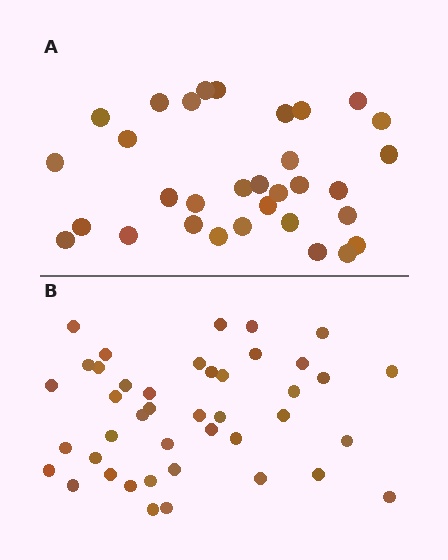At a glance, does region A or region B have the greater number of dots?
Region B (the bottom region) has more dots.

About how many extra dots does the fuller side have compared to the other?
Region B has roughly 10 or so more dots than region A.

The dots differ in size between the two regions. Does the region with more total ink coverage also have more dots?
No. Region A has more total ink coverage because its dots are larger, but region B actually contains more individual dots. Total area can be misleading — the number of items is what matters here.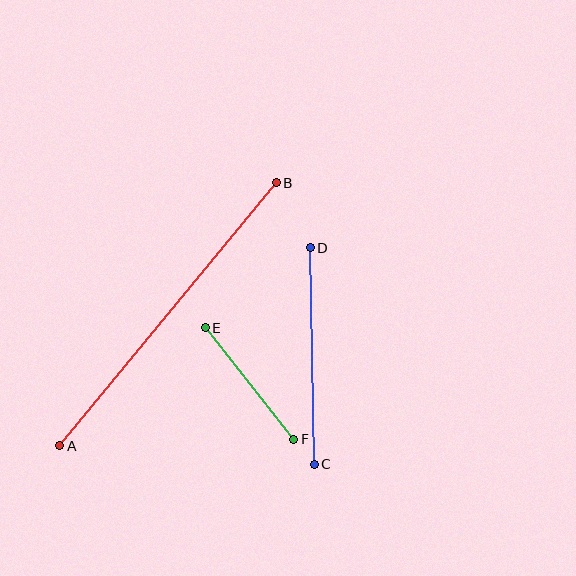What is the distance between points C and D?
The distance is approximately 216 pixels.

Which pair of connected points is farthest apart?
Points A and B are farthest apart.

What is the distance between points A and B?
The distance is approximately 341 pixels.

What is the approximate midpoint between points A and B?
The midpoint is at approximately (168, 314) pixels.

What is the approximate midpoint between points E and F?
The midpoint is at approximately (250, 384) pixels.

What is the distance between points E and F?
The distance is approximately 143 pixels.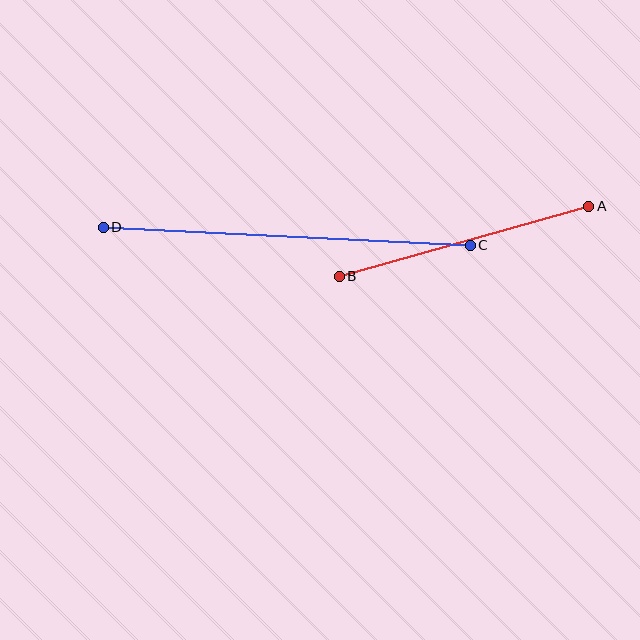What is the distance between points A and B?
The distance is approximately 259 pixels.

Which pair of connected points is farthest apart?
Points C and D are farthest apart.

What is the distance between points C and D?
The distance is approximately 367 pixels.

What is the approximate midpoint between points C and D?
The midpoint is at approximately (287, 236) pixels.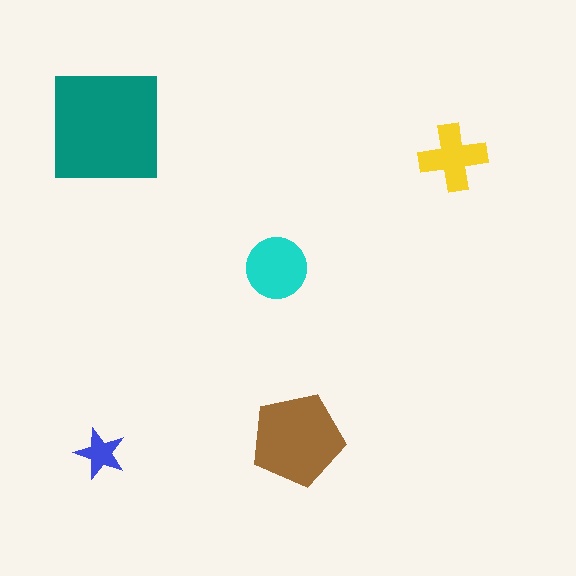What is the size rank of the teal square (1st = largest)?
1st.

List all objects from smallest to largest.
The blue star, the yellow cross, the cyan circle, the brown pentagon, the teal square.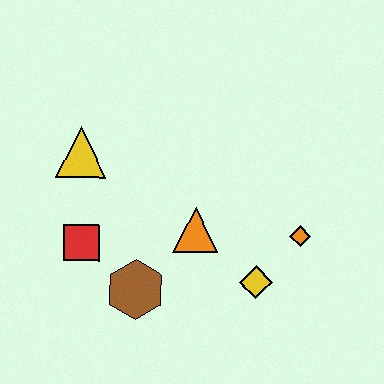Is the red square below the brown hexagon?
No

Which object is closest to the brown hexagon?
The red square is closest to the brown hexagon.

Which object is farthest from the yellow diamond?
The yellow triangle is farthest from the yellow diamond.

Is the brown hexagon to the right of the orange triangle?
No